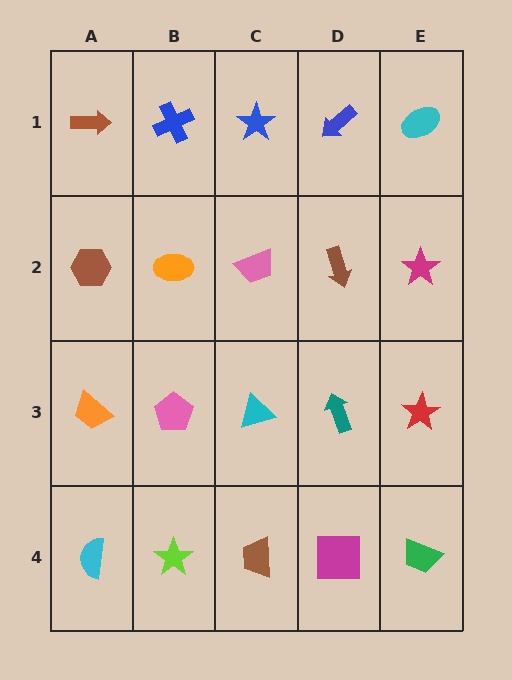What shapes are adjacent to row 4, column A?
An orange trapezoid (row 3, column A), a lime star (row 4, column B).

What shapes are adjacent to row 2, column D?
A blue arrow (row 1, column D), a teal arrow (row 3, column D), a pink trapezoid (row 2, column C), a magenta star (row 2, column E).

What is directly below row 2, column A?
An orange trapezoid.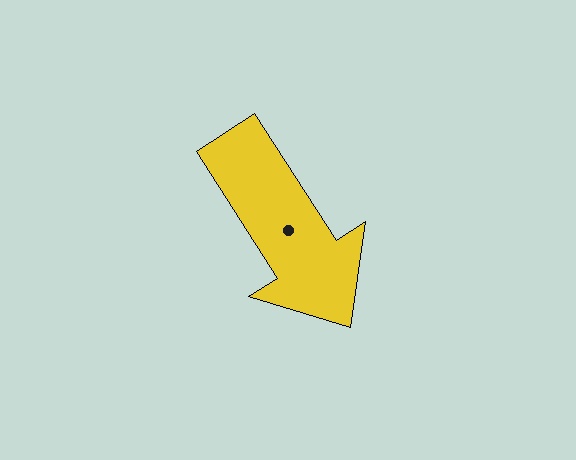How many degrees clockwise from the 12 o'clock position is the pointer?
Approximately 147 degrees.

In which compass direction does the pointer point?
Southeast.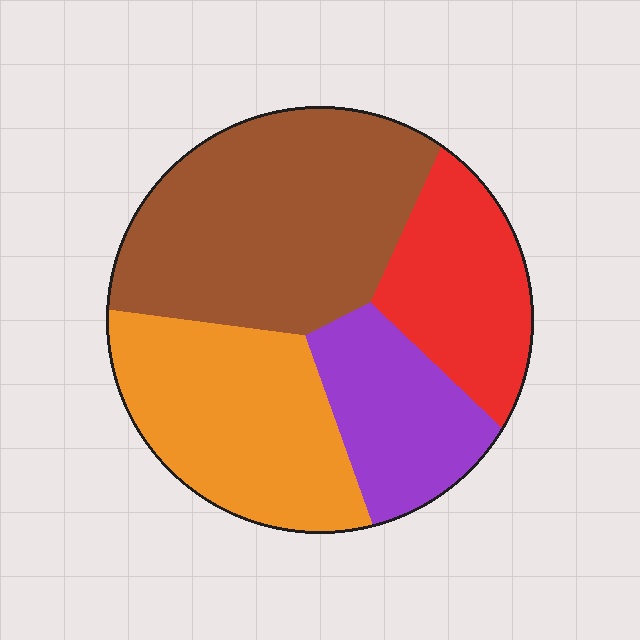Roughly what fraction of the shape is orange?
Orange covers 27% of the shape.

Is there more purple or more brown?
Brown.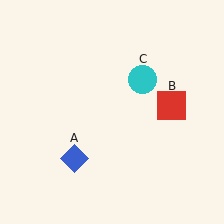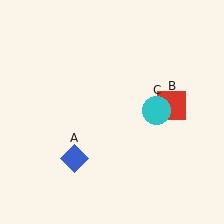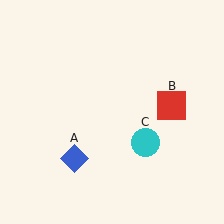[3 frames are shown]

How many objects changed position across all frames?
1 object changed position: cyan circle (object C).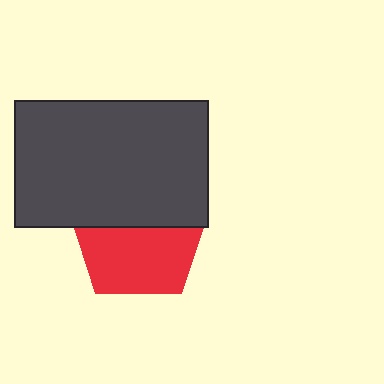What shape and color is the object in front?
The object in front is a dark gray rectangle.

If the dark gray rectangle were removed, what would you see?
You would see the complete red pentagon.